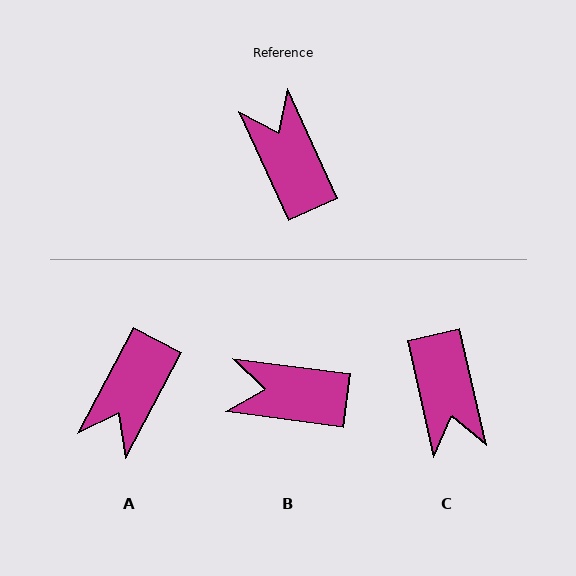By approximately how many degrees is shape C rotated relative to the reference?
Approximately 168 degrees counter-clockwise.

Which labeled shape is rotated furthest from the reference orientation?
C, about 168 degrees away.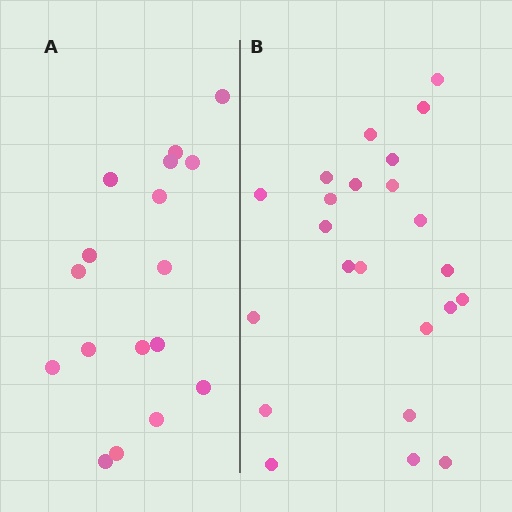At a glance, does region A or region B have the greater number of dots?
Region B (the right region) has more dots.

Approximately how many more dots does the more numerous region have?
Region B has about 6 more dots than region A.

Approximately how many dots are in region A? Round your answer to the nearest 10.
About 20 dots. (The exact count is 17, which rounds to 20.)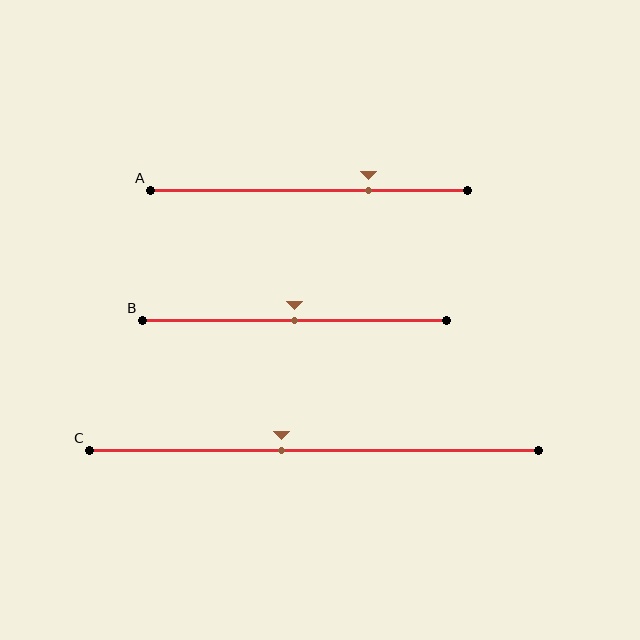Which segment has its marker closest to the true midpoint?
Segment B has its marker closest to the true midpoint.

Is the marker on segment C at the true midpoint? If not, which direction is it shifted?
No, the marker on segment C is shifted to the left by about 7% of the segment length.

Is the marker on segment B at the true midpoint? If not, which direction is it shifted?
Yes, the marker on segment B is at the true midpoint.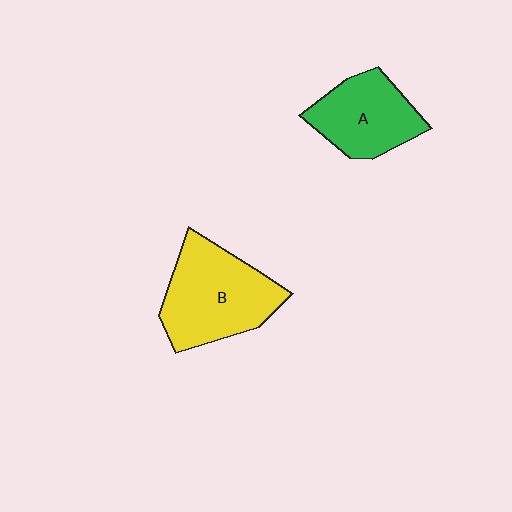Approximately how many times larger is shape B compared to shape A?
Approximately 1.3 times.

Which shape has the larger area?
Shape B (yellow).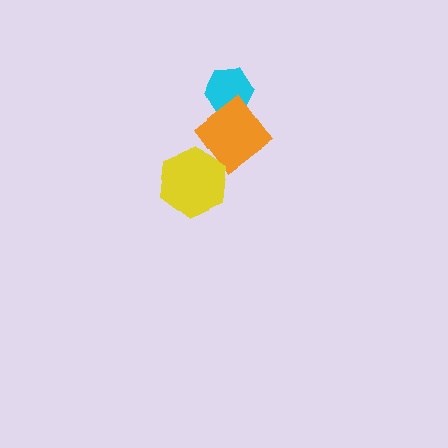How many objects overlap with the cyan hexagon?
1 object overlaps with the cyan hexagon.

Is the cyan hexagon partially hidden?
Yes, it is partially covered by another shape.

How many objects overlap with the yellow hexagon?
1 object overlaps with the yellow hexagon.